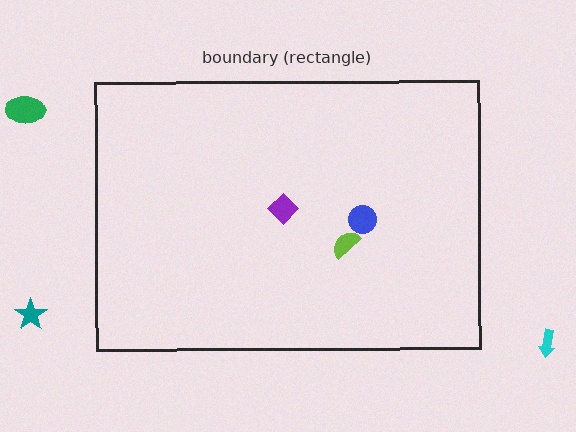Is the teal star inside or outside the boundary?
Outside.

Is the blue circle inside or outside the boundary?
Inside.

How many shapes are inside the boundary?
3 inside, 3 outside.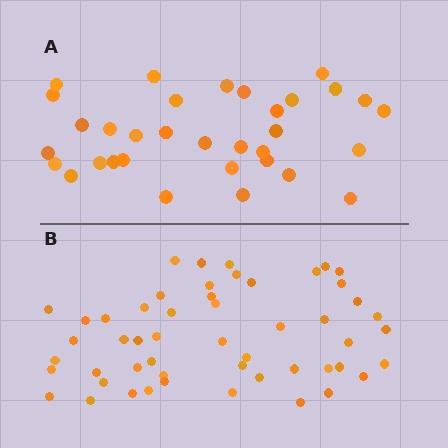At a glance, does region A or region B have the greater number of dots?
Region B (the bottom region) has more dots.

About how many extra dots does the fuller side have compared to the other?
Region B has approximately 20 more dots than region A.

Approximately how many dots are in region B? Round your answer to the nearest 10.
About 50 dots. (The exact count is 52, which rounds to 50.)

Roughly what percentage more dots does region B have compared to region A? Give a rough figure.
About 60% more.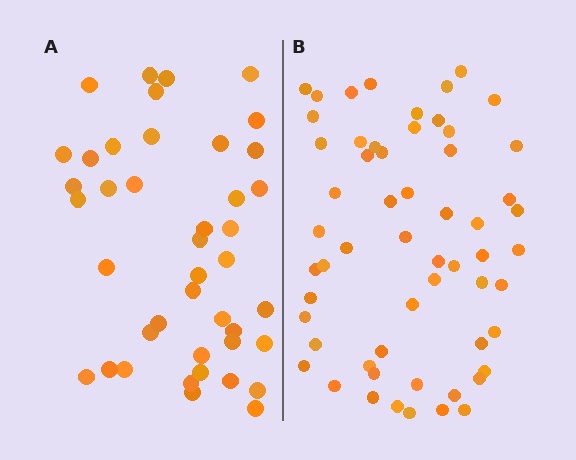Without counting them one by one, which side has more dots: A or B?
Region B (the right region) has more dots.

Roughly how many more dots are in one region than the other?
Region B has approximately 15 more dots than region A.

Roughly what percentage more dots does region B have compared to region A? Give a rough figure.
About 40% more.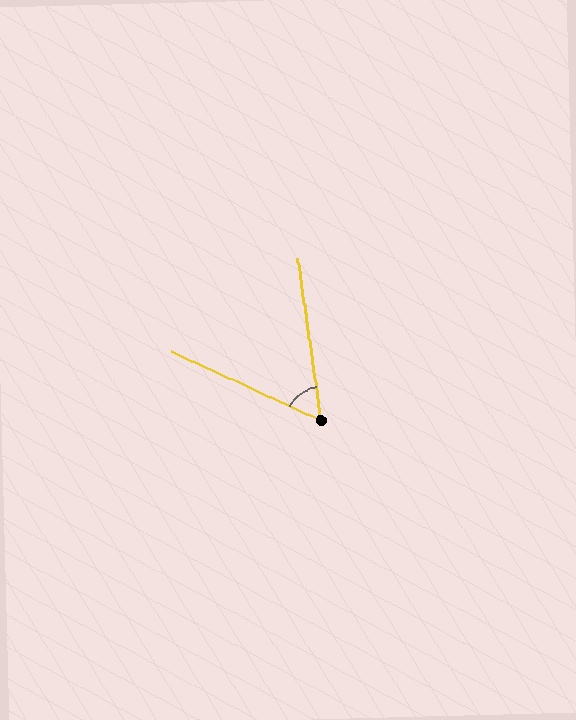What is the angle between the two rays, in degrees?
Approximately 57 degrees.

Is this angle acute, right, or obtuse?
It is acute.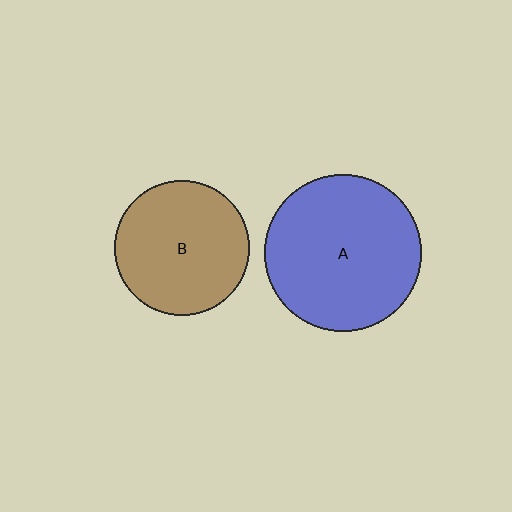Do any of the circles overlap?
No, none of the circles overlap.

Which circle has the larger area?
Circle A (blue).